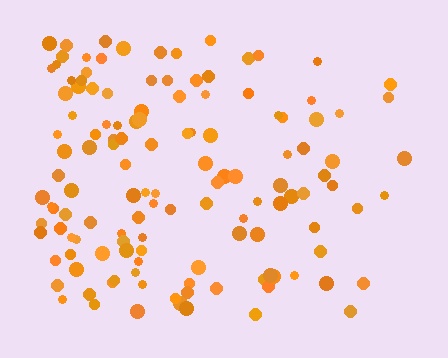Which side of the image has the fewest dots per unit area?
The right.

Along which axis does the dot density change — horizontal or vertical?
Horizontal.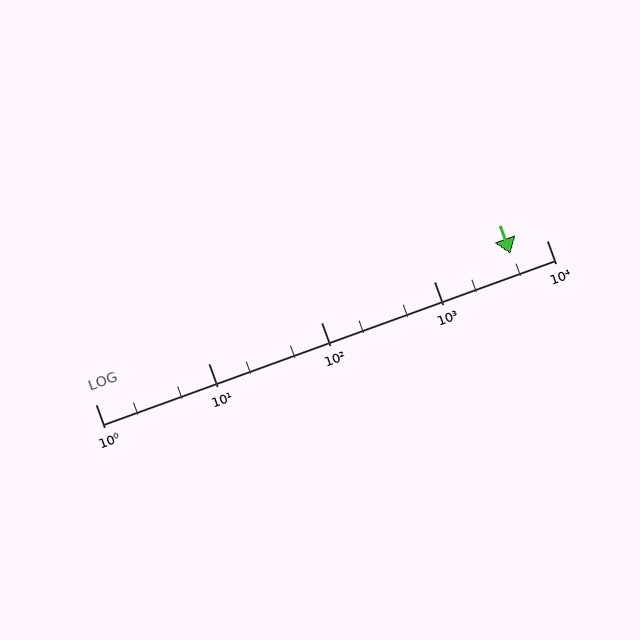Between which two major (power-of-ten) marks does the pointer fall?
The pointer is between 1000 and 10000.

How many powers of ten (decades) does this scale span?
The scale spans 4 decades, from 1 to 10000.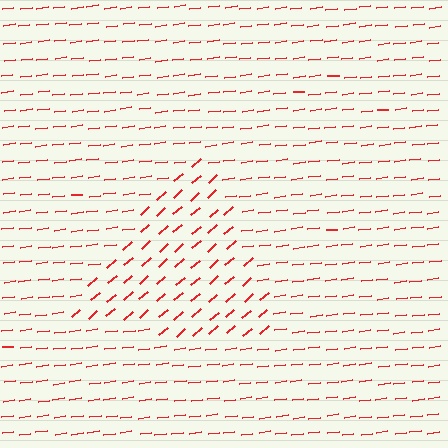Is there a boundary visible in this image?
Yes, there is a texture boundary formed by a change in line orientation.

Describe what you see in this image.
The image is filled with small red line segments. A triangle region in the image has lines oriented differently from the surrounding lines, creating a visible texture boundary.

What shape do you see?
I see a triangle.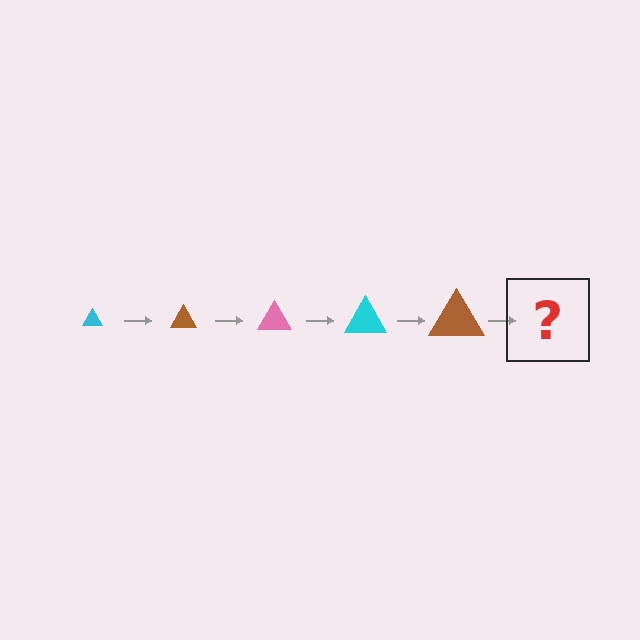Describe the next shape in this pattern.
It should be a pink triangle, larger than the previous one.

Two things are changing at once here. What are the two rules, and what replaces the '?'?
The two rules are that the triangle grows larger each step and the color cycles through cyan, brown, and pink. The '?' should be a pink triangle, larger than the previous one.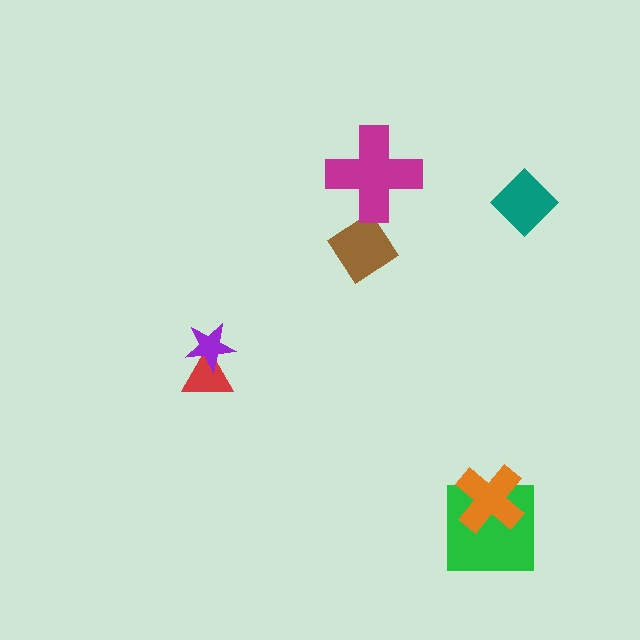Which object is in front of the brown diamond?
The magenta cross is in front of the brown diamond.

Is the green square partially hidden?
Yes, it is partially covered by another shape.